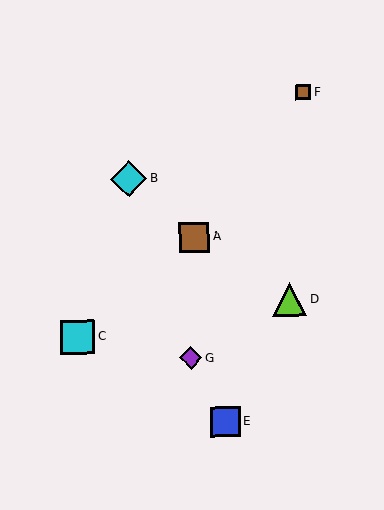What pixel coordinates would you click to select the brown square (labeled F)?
Click at (303, 92) to select the brown square F.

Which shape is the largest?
The cyan diamond (labeled B) is the largest.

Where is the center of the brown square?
The center of the brown square is at (194, 237).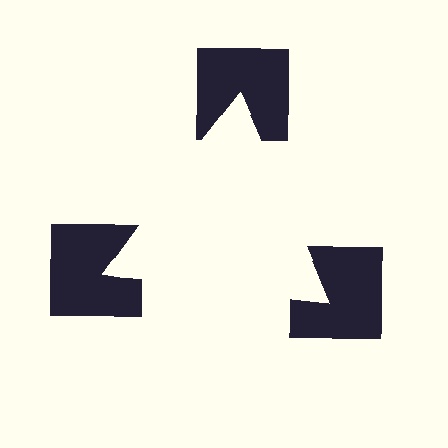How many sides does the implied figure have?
3 sides.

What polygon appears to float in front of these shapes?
An illusory triangle — its edges are inferred from the aligned wedge cuts in the notched squares, not physically drawn.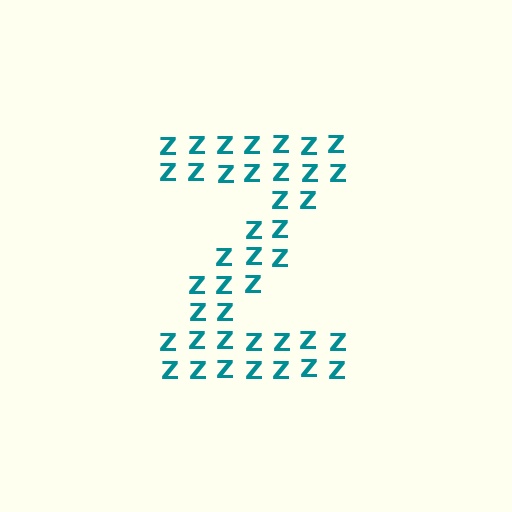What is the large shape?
The large shape is the letter Z.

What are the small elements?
The small elements are letter Z's.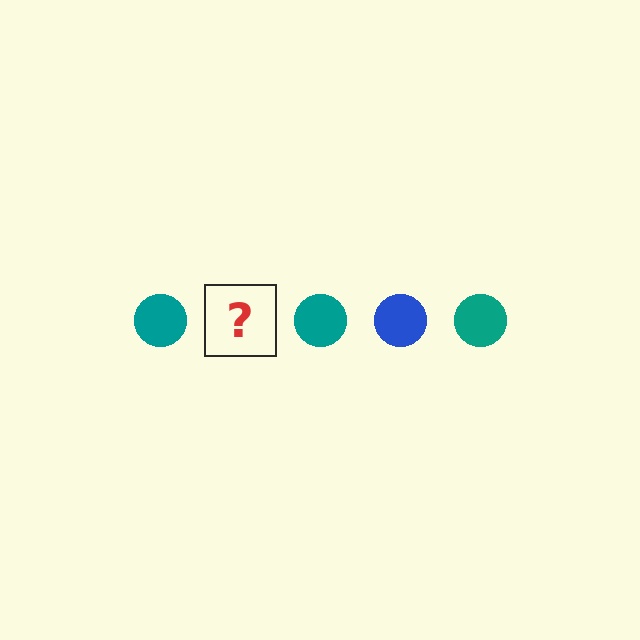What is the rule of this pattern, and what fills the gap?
The rule is that the pattern cycles through teal, blue circles. The gap should be filled with a blue circle.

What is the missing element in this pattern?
The missing element is a blue circle.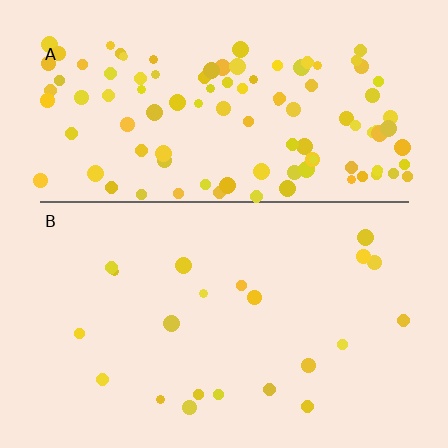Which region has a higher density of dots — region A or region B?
A (the top).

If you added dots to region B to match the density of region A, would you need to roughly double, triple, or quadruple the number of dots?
Approximately quadruple.